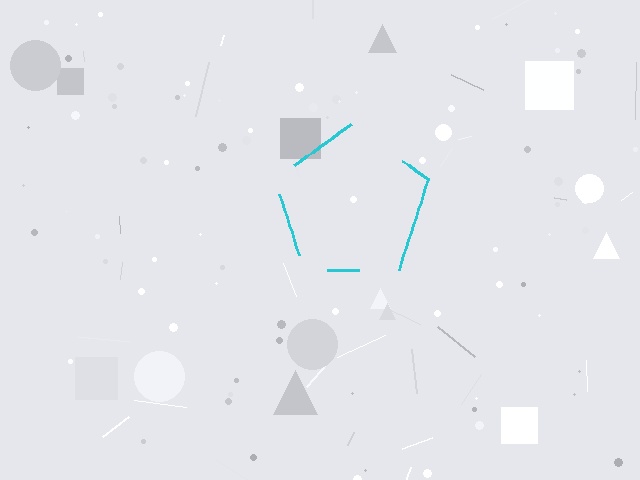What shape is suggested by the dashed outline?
The dashed outline suggests a pentagon.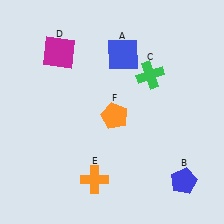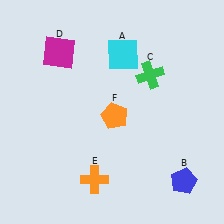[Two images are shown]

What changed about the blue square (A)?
In Image 1, A is blue. In Image 2, it changed to cyan.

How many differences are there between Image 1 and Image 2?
There is 1 difference between the two images.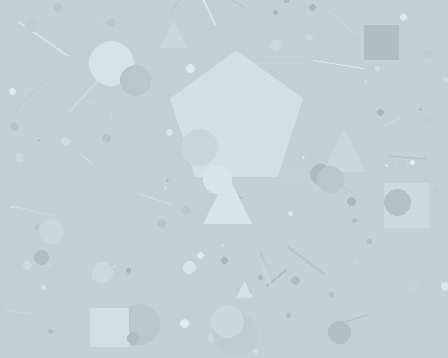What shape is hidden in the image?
A pentagon is hidden in the image.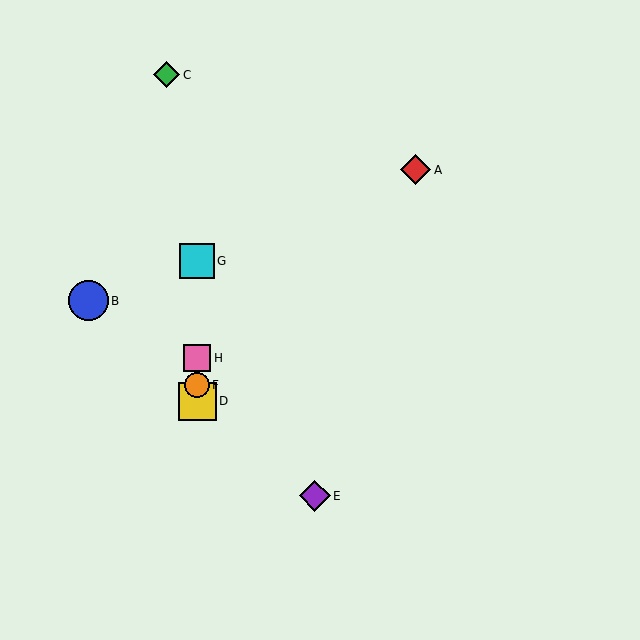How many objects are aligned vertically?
4 objects (D, F, G, H) are aligned vertically.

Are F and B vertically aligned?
No, F is at x≈197 and B is at x≈88.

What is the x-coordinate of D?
Object D is at x≈197.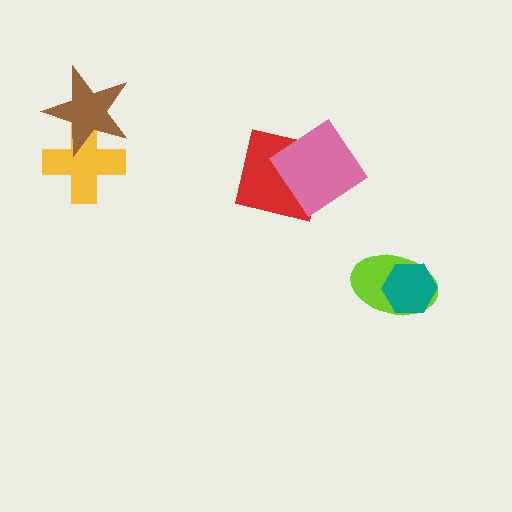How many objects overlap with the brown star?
1 object overlaps with the brown star.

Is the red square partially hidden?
Yes, it is partially covered by another shape.